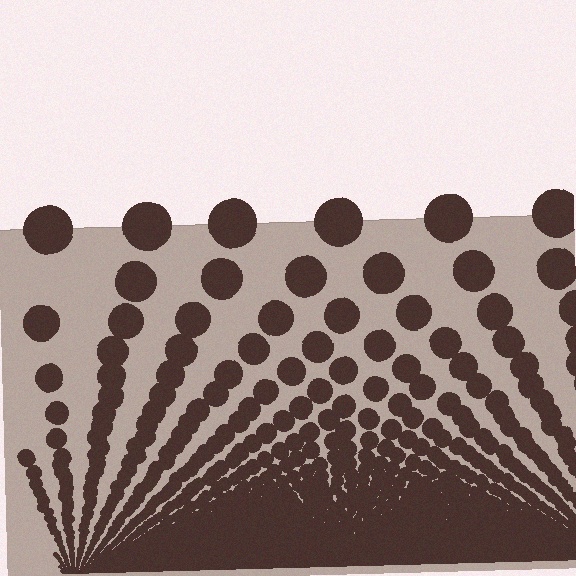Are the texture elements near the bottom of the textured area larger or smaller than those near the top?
Smaller. The gradient is inverted — elements near the bottom are smaller and denser.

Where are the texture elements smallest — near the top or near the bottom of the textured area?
Near the bottom.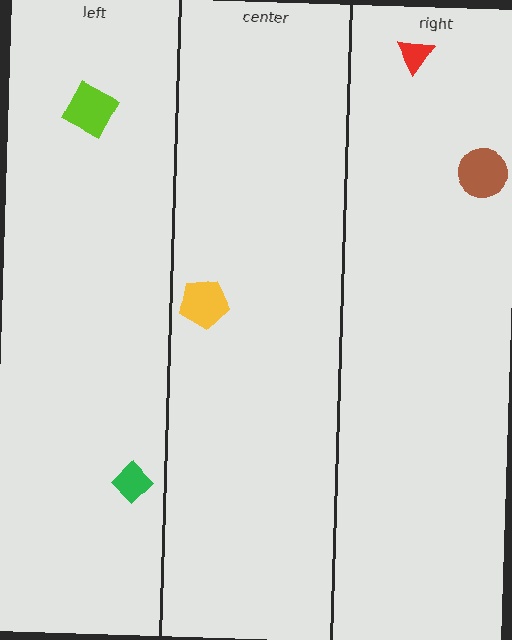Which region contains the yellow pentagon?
The center region.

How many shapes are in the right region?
2.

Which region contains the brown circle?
The right region.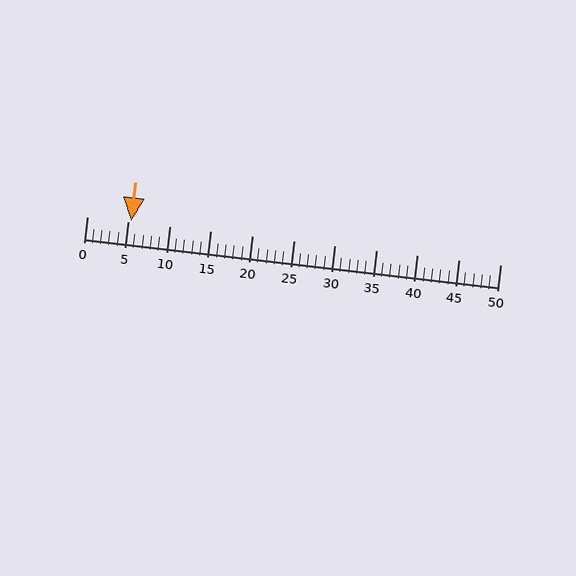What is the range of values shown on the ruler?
The ruler shows values from 0 to 50.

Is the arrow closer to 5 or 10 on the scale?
The arrow is closer to 5.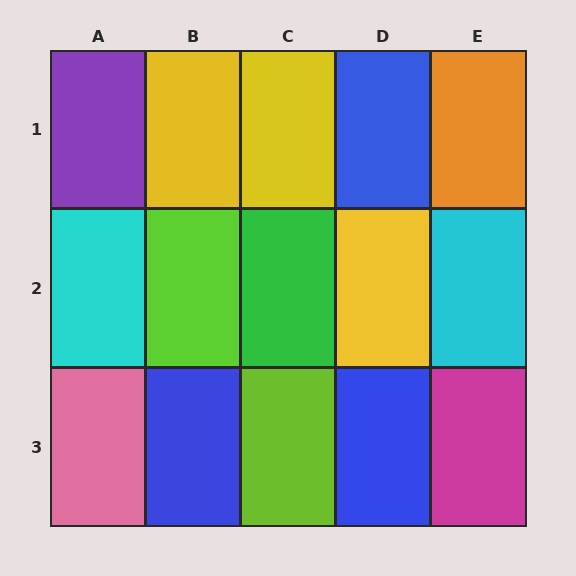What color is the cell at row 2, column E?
Cyan.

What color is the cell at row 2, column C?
Green.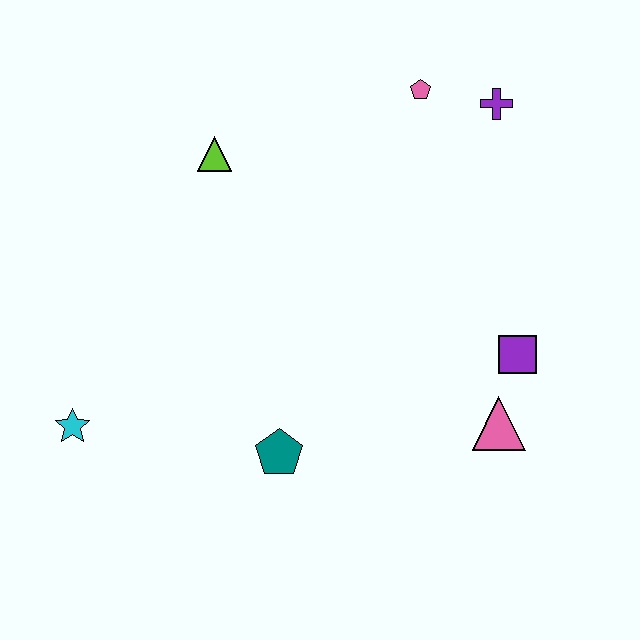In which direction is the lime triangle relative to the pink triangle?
The lime triangle is to the left of the pink triangle.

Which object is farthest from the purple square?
The cyan star is farthest from the purple square.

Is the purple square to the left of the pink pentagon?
No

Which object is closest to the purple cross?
The pink pentagon is closest to the purple cross.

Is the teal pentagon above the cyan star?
No